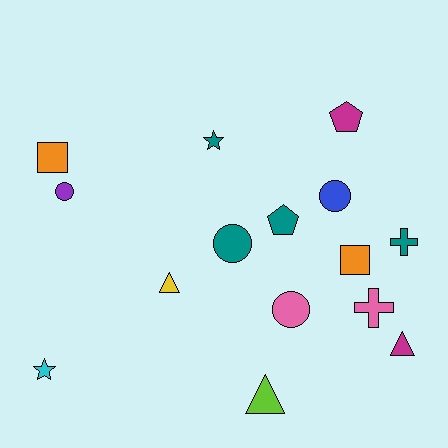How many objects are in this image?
There are 15 objects.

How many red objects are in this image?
There are no red objects.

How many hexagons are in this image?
There are no hexagons.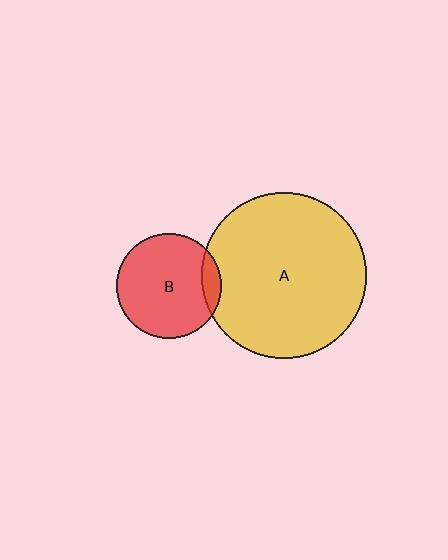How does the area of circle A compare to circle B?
Approximately 2.5 times.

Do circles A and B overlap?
Yes.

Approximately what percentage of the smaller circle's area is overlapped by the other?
Approximately 10%.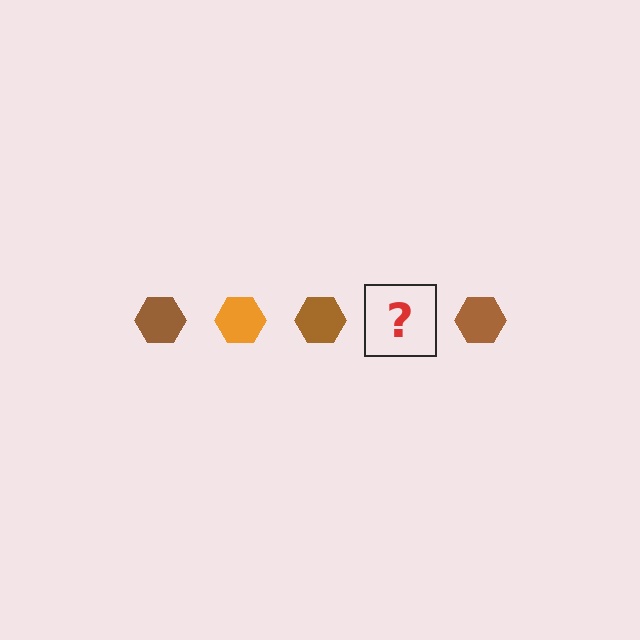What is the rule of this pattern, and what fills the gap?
The rule is that the pattern cycles through brown, orange hexagons. The gap should be filled with an orange hexagon.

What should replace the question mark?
The question mark should be replaced with an orange hexagon.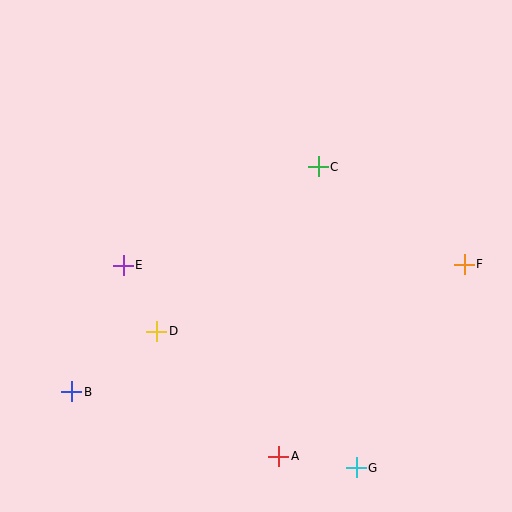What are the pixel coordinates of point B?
Point B is at (72, 392).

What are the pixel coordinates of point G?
Point G is at (356, 468).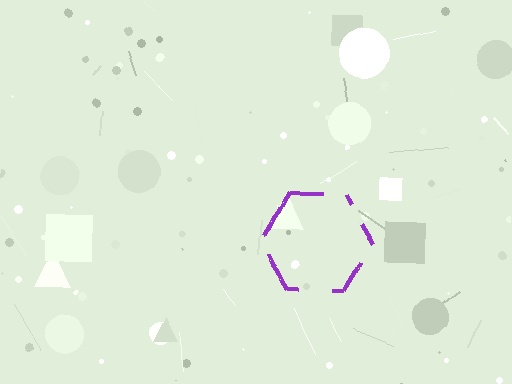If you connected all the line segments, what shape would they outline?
They would outline a hexagon.